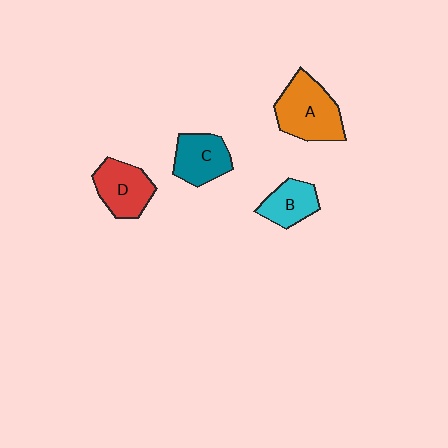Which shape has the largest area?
Shape A (orange).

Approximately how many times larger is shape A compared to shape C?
Approximately 1.4 times.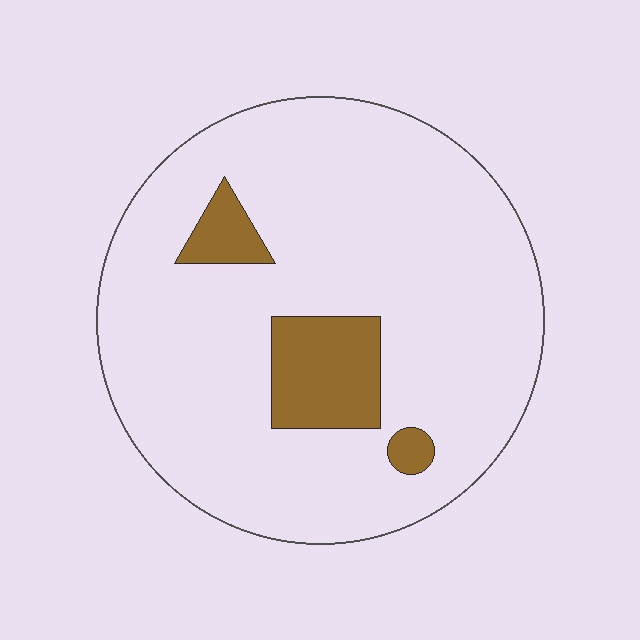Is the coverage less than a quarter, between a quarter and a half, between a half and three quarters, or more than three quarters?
Less than a quarter.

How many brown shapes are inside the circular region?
3.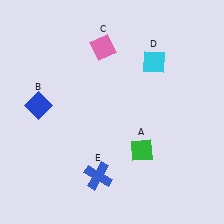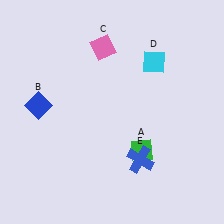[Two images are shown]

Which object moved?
The blue cross (E) moved right.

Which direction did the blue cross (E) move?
The blue cross (E) moved right.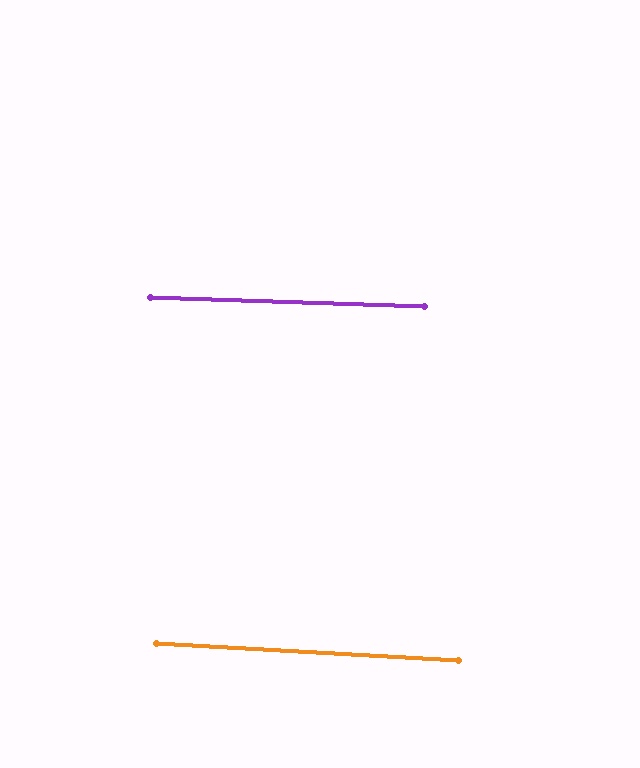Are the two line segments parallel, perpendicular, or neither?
Parallel — their directions differ by only 1.5°.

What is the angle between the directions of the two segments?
Approximately 1 degree.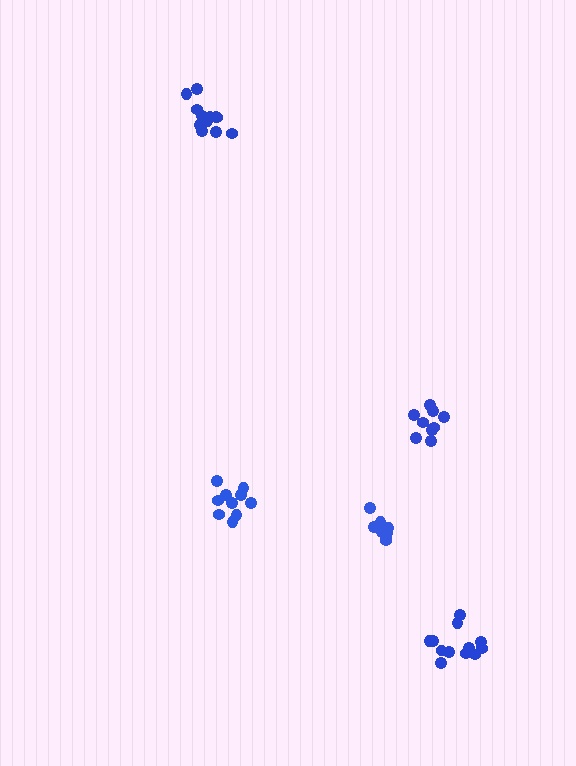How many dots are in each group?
Group 1: 9 dots, Group 2: 9 dots, Group 3: 12 dots, Group 4: 10 dots, Group 5: 12 dots (52 total).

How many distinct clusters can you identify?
There are 5 distinct clusters.